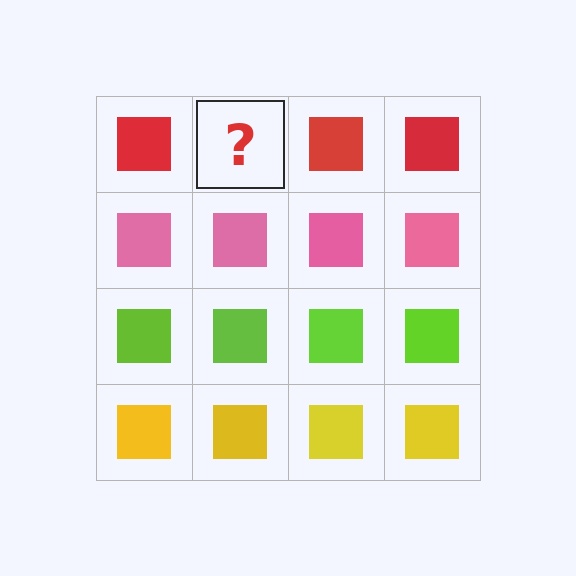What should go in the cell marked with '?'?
The missing cell should contain a red square.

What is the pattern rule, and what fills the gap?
The rule is that each row has a consistent color. The gap should be filled with a red square.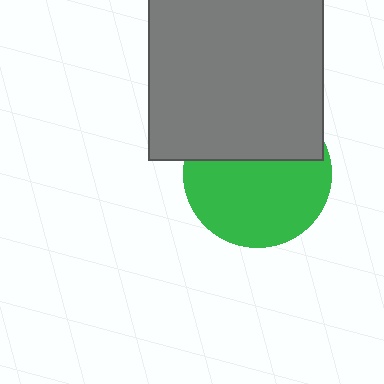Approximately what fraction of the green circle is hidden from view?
Roughly 39% of the green circle is hidden behind the gray square.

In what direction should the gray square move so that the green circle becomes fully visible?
The gray square should move up. That is the shortest direction to clear the overlap and leave the green circle fully visible.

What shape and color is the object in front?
The object in front is a gray square.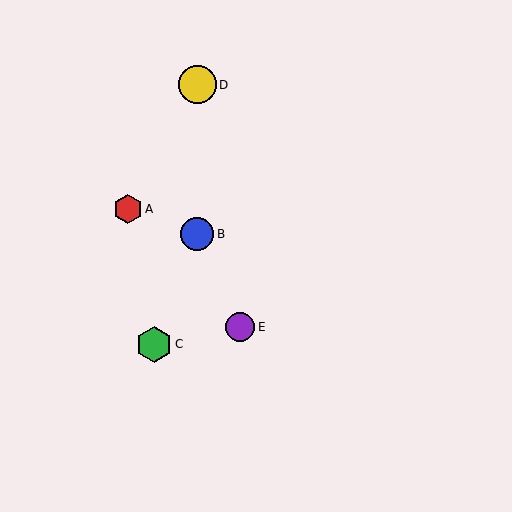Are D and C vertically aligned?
No, D is at x≈197 and C is at x≈154.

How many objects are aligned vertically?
2 objects (B, D) are aligned vertically.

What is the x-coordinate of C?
Object C is at x≈154.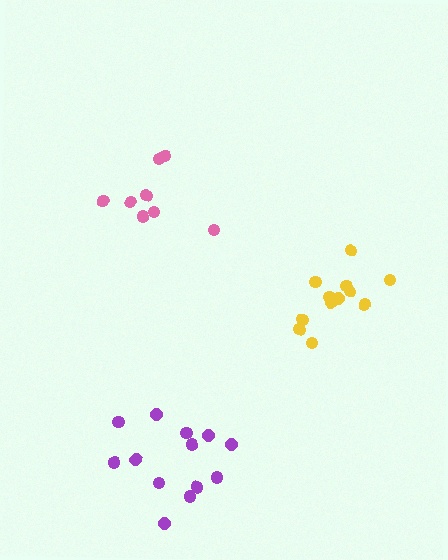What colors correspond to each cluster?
The clusters are colored: pink, yellow, purple.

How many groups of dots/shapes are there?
There are 3 groups.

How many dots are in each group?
Group 1: 8 dots, Group 2: 12 dots, Group 3: 13 dots (33 total).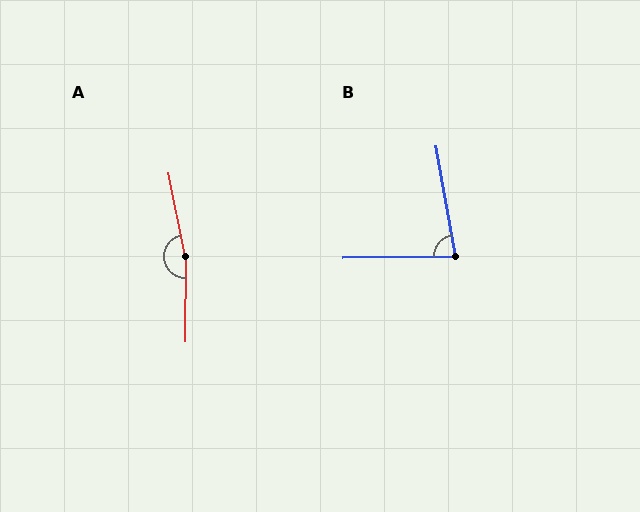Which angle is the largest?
A, at approximately 168 degrees.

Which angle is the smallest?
B, at approximately 81 degrees.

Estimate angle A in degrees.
Approximately 168 degrees.